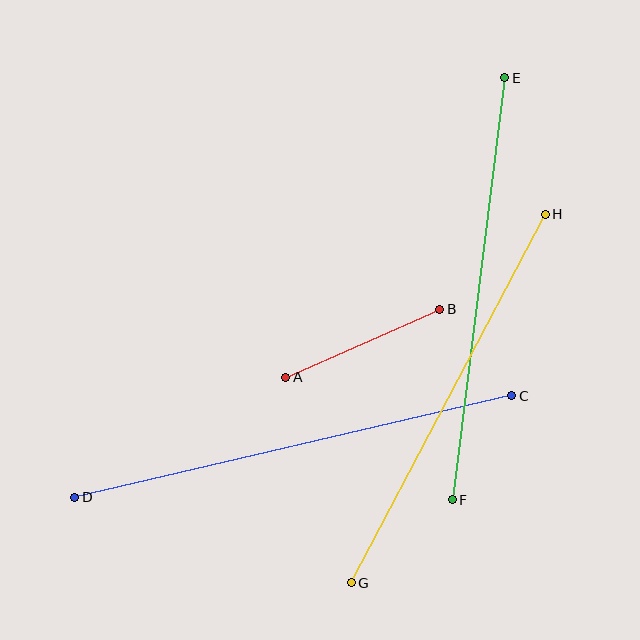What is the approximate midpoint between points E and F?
The midpoint is at approximately (478, 289) pixels.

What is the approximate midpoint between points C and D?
The midpoint is at approximately (293, 447) pixels.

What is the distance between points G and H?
The distance is approximately 416 pixels.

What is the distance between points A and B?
The distance is approximately 168 pixels.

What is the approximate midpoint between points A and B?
The midpoint is at approximately (363, 343) pixels.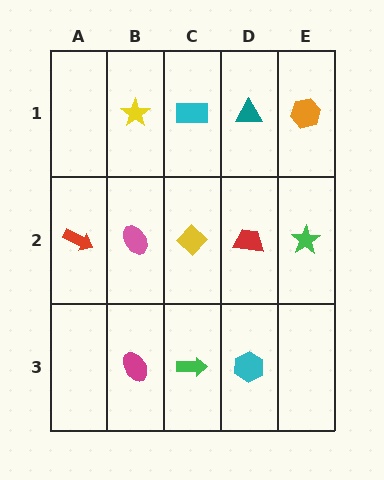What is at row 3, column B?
A magenta ellipse.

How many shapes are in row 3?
3 shapes.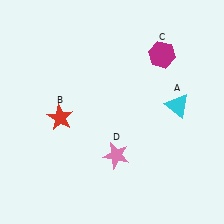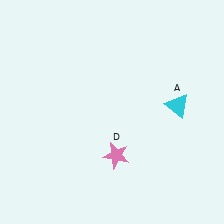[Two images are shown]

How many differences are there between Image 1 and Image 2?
There are 2 differences between the two images.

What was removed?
The magenta hexagon (C), the red star (B) were removed in Image 2.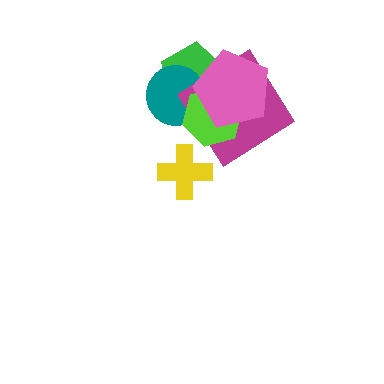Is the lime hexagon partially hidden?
Yes, it is partially covered by another shape.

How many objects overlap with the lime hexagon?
4 objects overlap with the lime hexagon.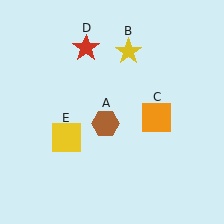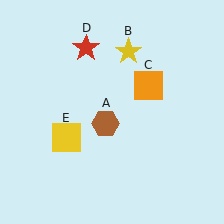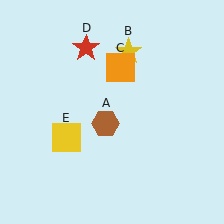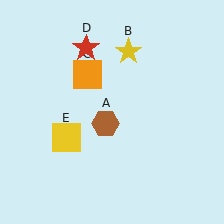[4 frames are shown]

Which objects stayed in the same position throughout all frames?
Brown hexagon (object A) and yellow star (object B) and red star (object D) and yellow square (object E) remained stationary.